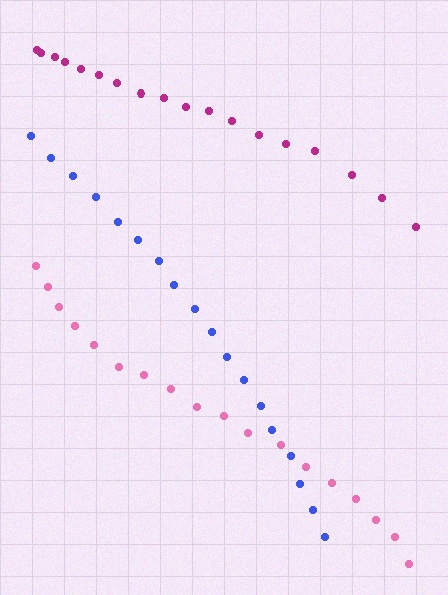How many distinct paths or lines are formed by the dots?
There are 3 distinct paths.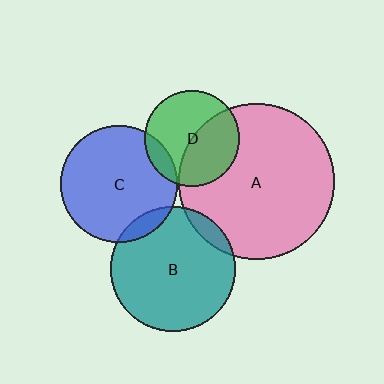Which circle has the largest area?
Circle A (pink).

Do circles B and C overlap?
Yes.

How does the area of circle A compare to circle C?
Approximately 1.7 times.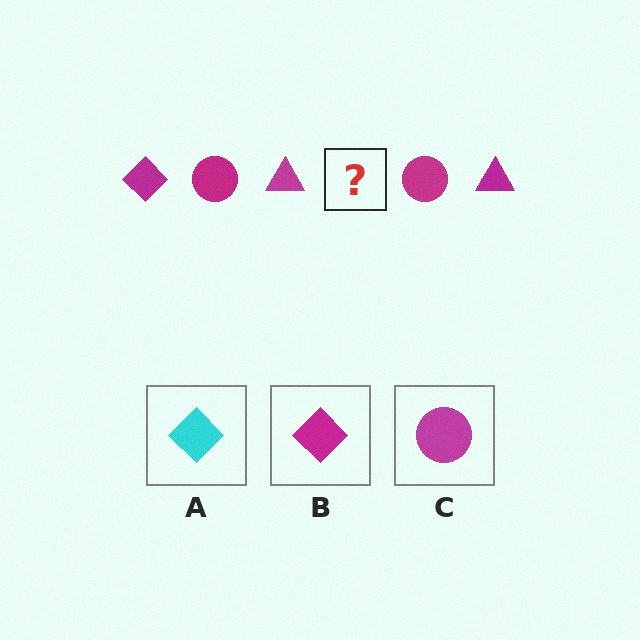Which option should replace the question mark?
Option B.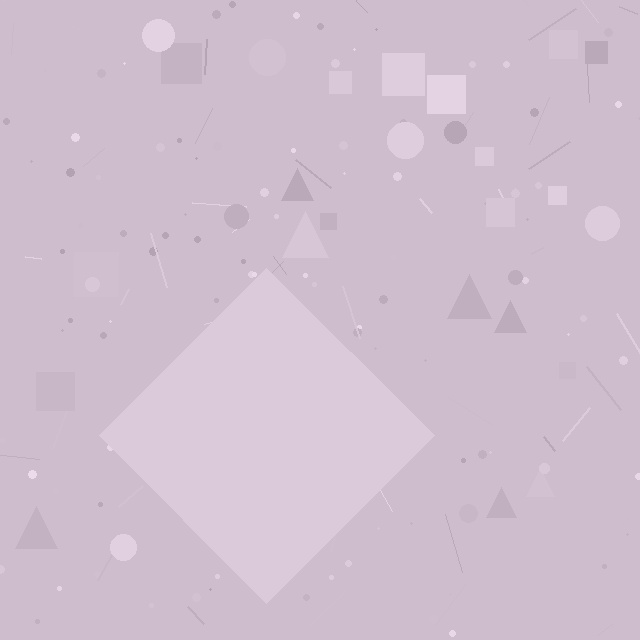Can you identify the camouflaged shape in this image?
The camouflaged shape is a diamond.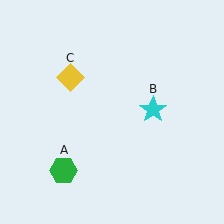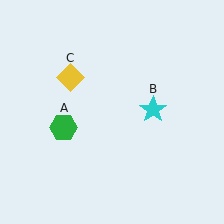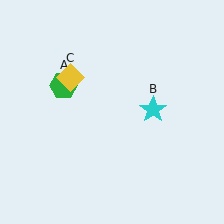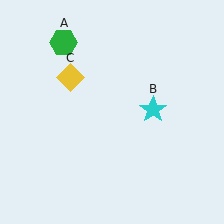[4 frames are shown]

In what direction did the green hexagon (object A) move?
The green hexagon (object A) moved up.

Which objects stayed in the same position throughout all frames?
Cyan star (object B) and yellow diamond (object C) remained stationary.